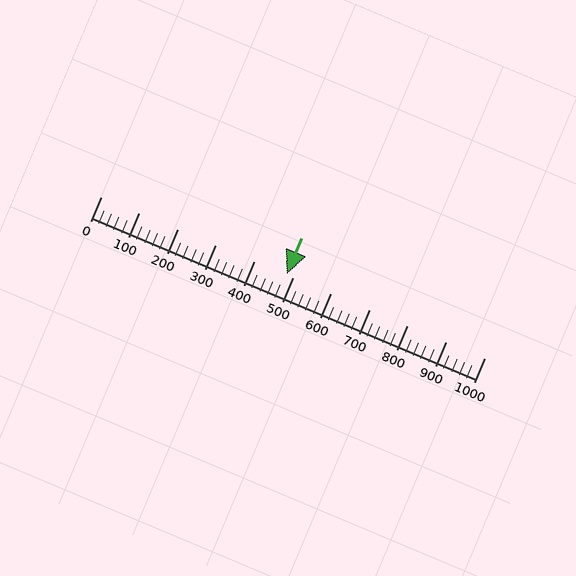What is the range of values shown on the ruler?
The ruler shows values from 0 to 1000.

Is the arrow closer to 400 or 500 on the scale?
The arrow is closer to 500.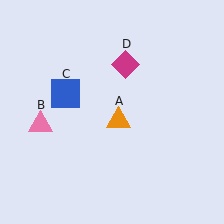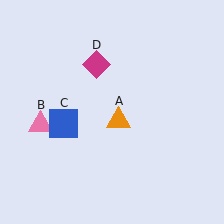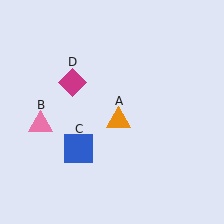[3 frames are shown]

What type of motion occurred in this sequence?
The blue square (object C), magenta diamond (object D) rotated counterclockwise around the center of the scene.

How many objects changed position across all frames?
2 objects changed position: blue square (object C), magenta diamond (object D).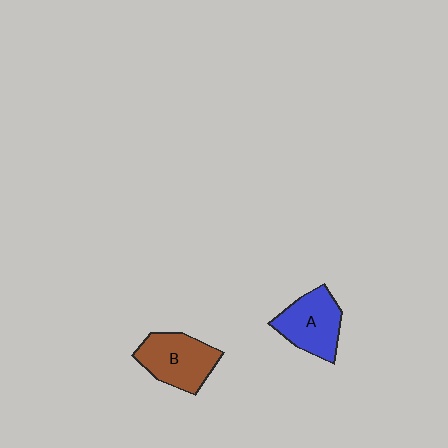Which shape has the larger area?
Shape B (brown).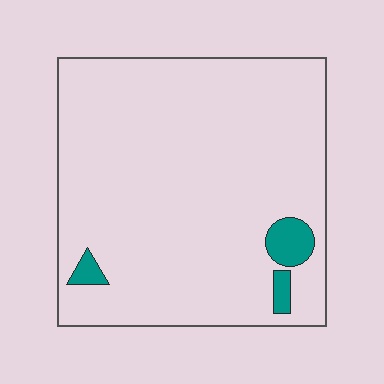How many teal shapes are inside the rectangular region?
3.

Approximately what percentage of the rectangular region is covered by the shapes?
Approximately 5%.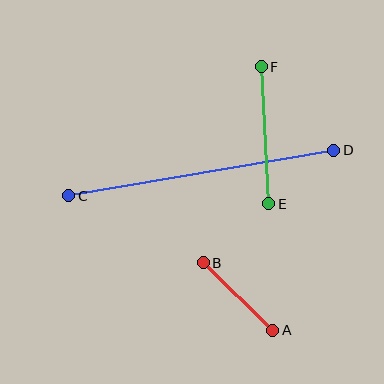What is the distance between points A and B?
The distance is approximately 97 pixels.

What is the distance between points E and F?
The distance is approximately 138 pixels.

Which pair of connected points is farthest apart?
Points C and D are farthest apart.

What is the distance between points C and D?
The distance is approximately 269 pixels.